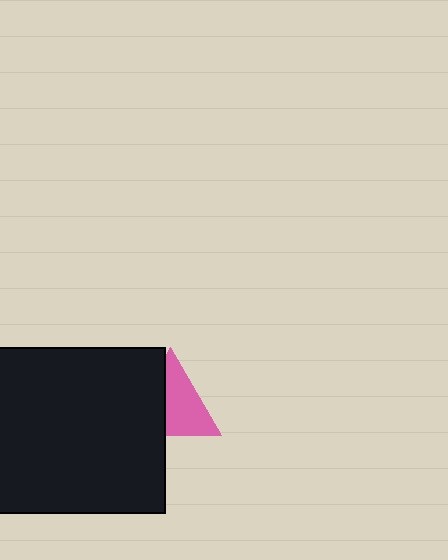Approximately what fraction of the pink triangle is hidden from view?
Roughly 41% of the pink triangle is hidden behind the black rectangle.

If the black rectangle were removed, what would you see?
You would see the complete pink triangle.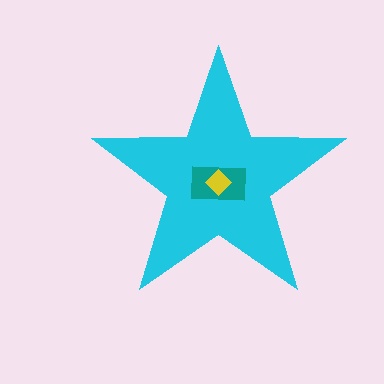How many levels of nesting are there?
3.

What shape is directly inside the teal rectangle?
The yellow diamond.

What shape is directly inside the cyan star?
The teal rectangle.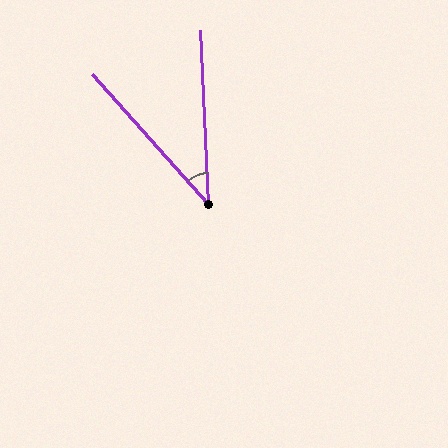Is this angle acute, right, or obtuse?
It is acute.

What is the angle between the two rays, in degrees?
Approximately 39 degrees.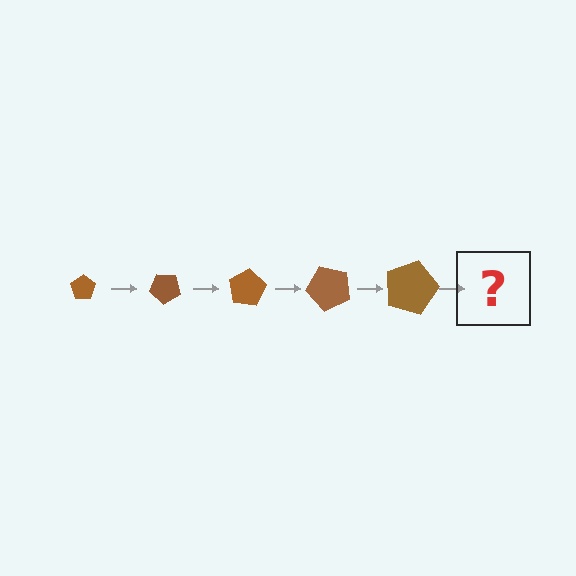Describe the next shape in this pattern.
It should be a pentagon, larger than the previous one and rotated 200 degrees from the start.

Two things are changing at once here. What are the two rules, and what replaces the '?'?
The two rules are that the pentagon grows larger each step and it rotates 40 degrees each step. The '?' should be a pentagon, larger than the previous one and rotated 200 degrees from the start.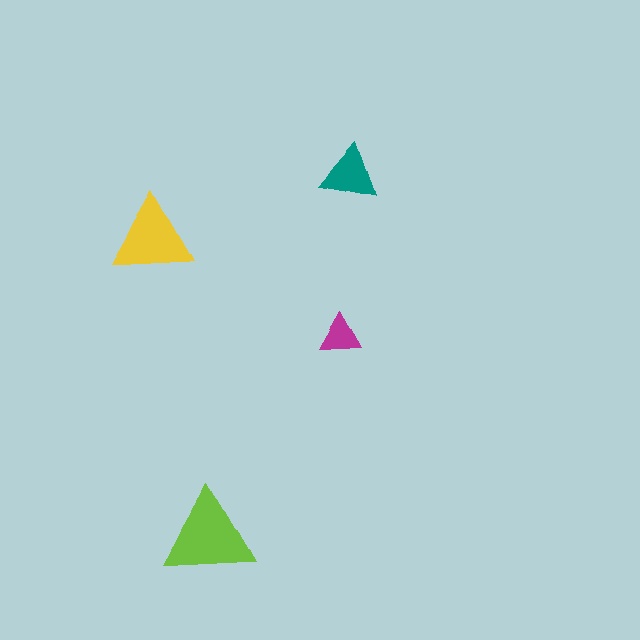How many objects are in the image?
There are 4 objects in the image.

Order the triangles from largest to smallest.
the lime one, the yellow one, the teal one, the magenta one.